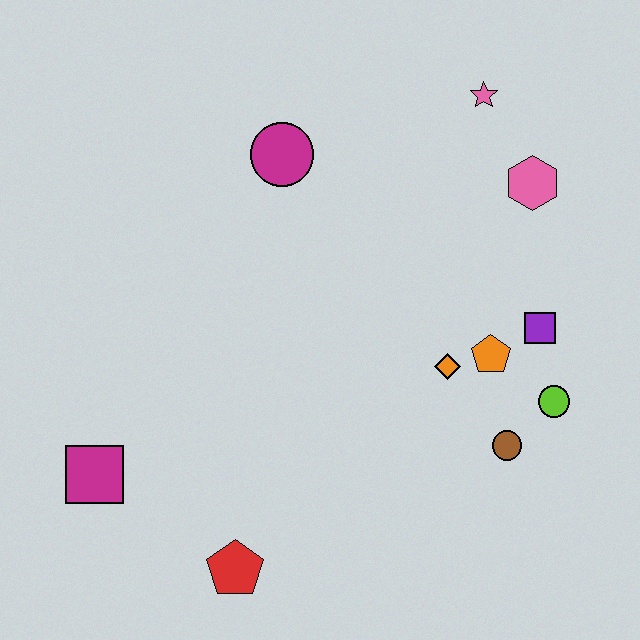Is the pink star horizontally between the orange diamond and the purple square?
Yes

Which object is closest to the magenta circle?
The pink star is closest to the magenta circle.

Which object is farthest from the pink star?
The magenta square is farthest from the pink star.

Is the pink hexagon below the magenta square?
No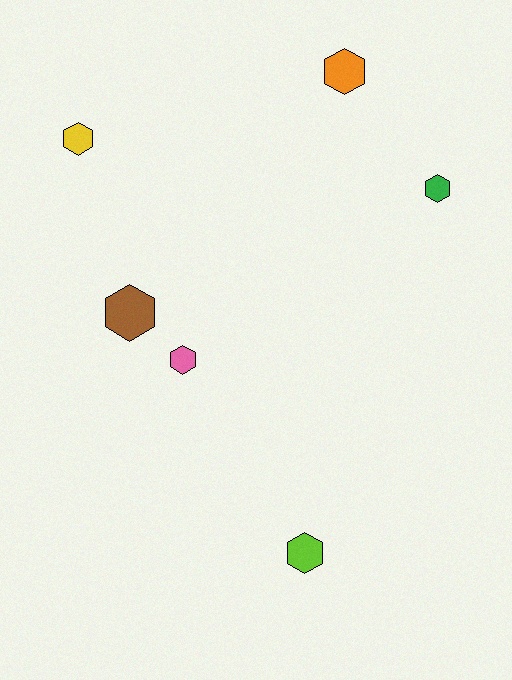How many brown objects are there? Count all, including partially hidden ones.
There is 1 brown object.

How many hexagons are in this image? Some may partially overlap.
There are 6 hexagons.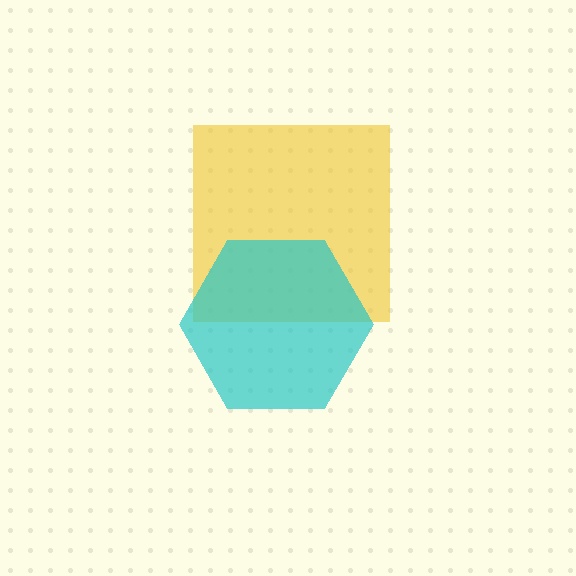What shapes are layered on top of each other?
The layered shapes are: a yellow square, a cyan hexagon.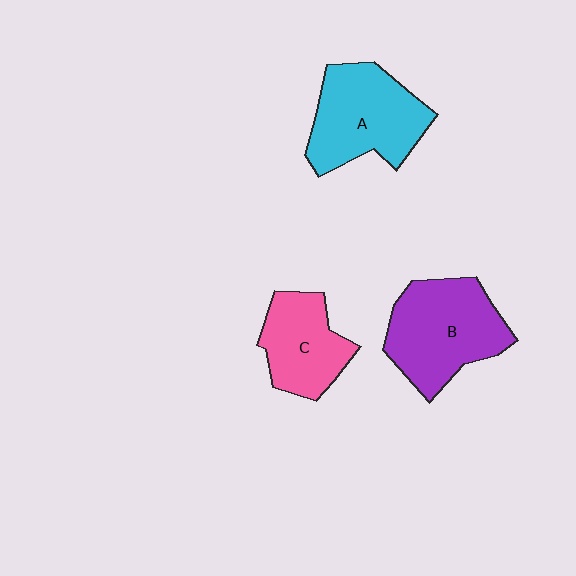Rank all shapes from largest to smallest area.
From largest to smallest: B (purple), A (cyan), C (pink).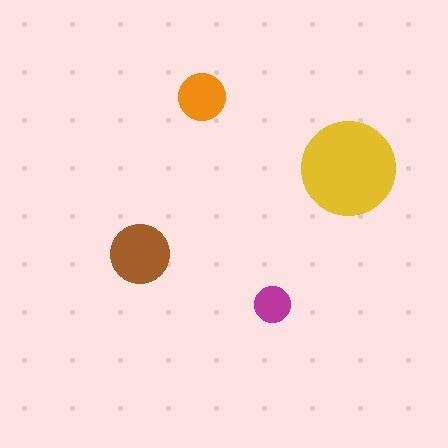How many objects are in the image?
There are 4 objects in the image.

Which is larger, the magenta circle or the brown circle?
The brown one.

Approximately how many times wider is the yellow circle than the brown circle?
About 1.5 times wider.